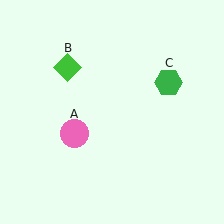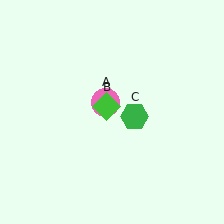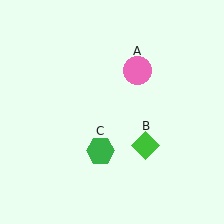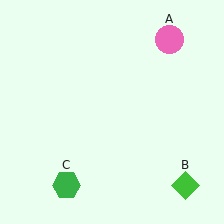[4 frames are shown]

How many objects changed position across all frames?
3 objects changed position: pink circle (object A), green diamond (object B), green hexagon (object C).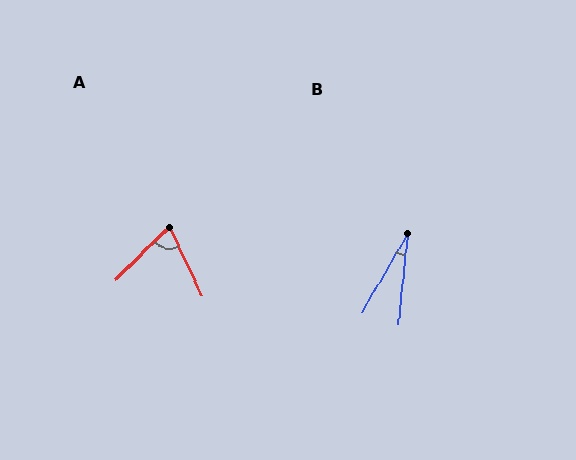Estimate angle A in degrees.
Approximately 72 degrees.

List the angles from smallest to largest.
B (24°), A (72°).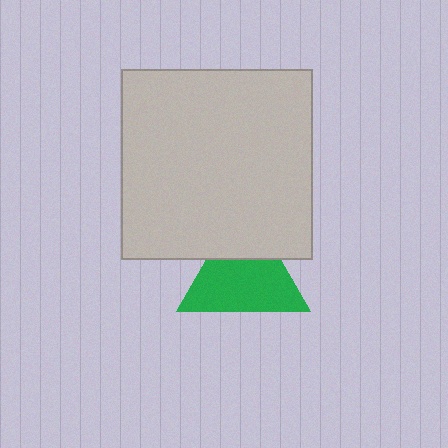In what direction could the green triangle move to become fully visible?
The green triangle could move down. That would shift it out from behind the light gray square entirely.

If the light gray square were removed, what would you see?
You would see the complete green triangle.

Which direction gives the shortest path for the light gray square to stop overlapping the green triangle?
Moving up gives the shortest separation.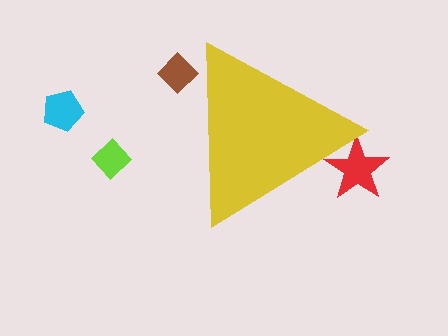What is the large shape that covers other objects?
A yellow triangle.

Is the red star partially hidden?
Yes, the red star is partially hidden behind the yellow triangle.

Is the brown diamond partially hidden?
Yes, the brown diamond is partially hidden behind the yellow triangle.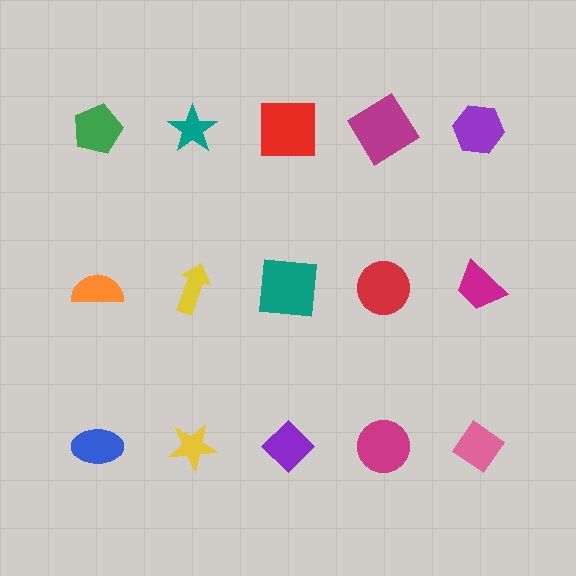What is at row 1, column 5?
A purple hexagon.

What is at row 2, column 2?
A yellow arrow.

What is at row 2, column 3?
A teal square.